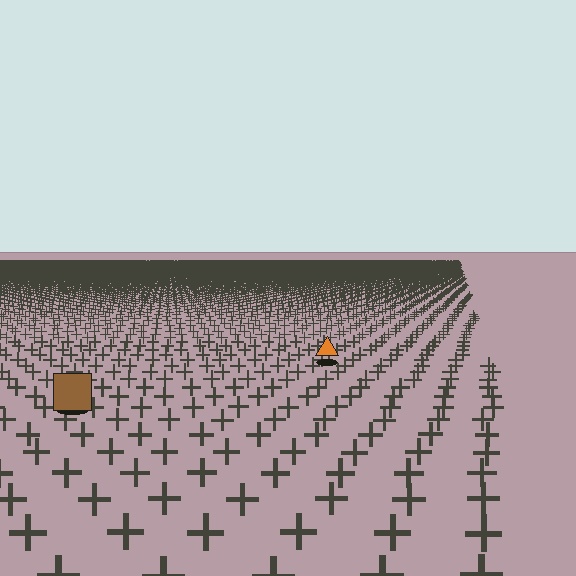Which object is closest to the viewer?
The brown square is closest. The texture marks near it are larger and more spread out.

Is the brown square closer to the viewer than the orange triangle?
Yes. The brown square is closer — you can tell from the texture gradient: the ground texture is coarser near it.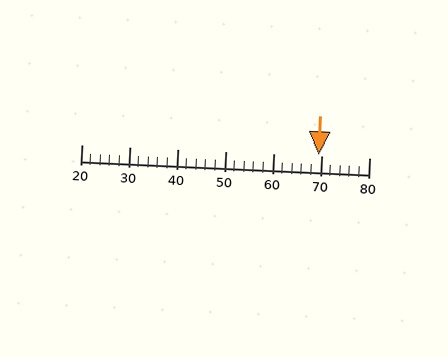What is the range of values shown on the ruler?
The ruler shows values from 20 to 80.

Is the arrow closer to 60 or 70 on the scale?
The arrow is closer to 70.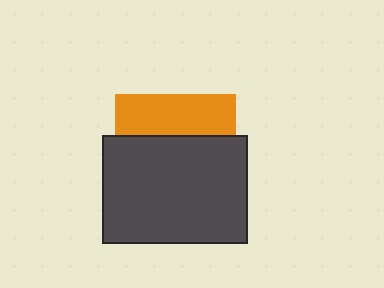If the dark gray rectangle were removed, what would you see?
You would see the complete orange square.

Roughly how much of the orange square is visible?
A small part of it is visible (roughly 34%).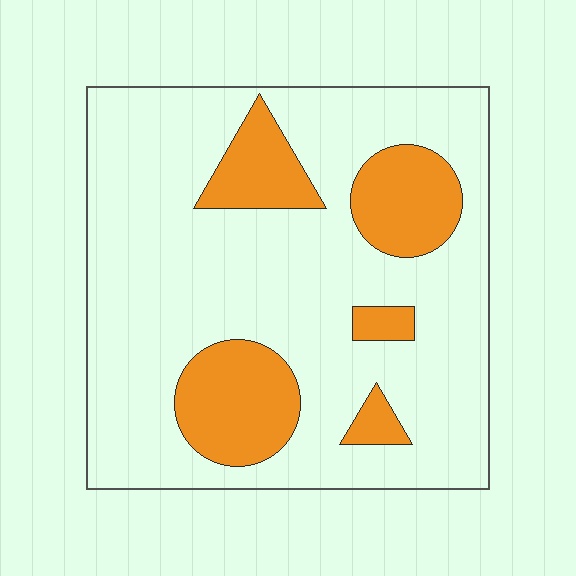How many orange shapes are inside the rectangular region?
5.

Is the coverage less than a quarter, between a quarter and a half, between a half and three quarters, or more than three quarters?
Less than a quarter.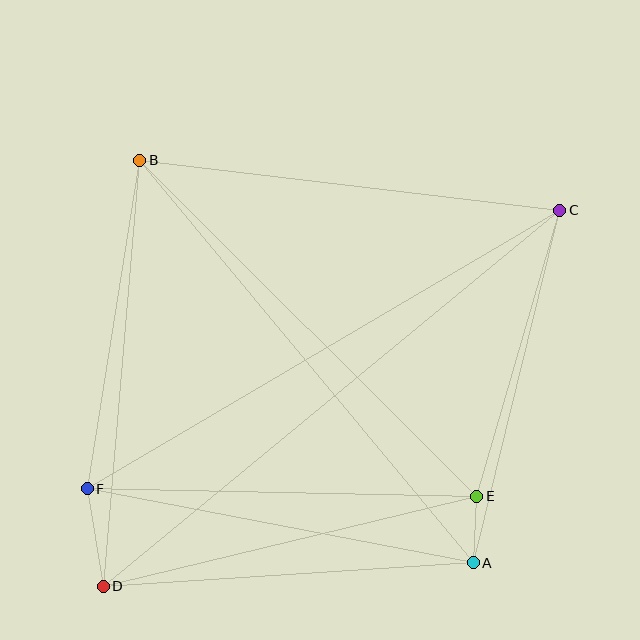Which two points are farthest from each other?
Points C and D are farthest from each other.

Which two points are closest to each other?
Points A and E are closest to each other.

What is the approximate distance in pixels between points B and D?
The distance between B and D is approximately 428 pixels.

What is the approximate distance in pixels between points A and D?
The distance between A and D is approximately 371 pixels.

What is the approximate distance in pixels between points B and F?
The distance between B and F is approximately 333 pixels.